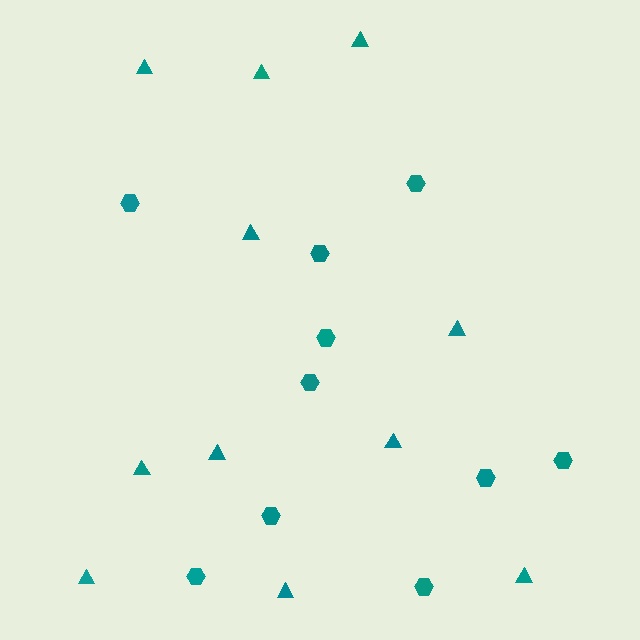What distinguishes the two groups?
There are 2 groups: one group of hexagons (10) and one group of triangles (11).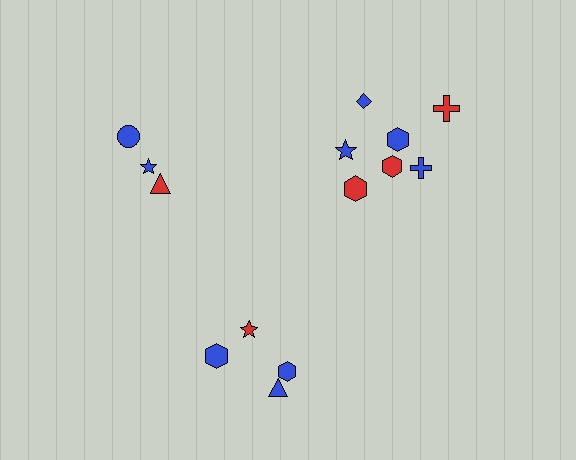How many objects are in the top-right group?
There are 7 objects.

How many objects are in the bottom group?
There are 4 objects.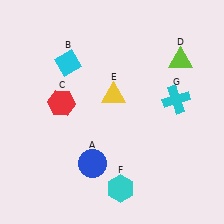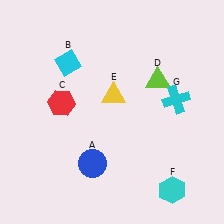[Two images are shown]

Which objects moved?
The objects that moved are: the lime triangle (D), the cyan hexagon (F).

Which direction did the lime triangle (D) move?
The lime triangle (D) moved left.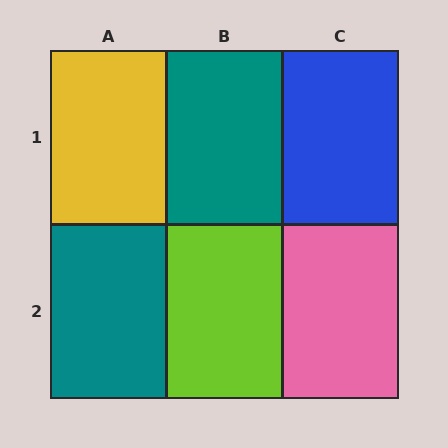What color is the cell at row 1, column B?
Teal.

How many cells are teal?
2 cells are teal.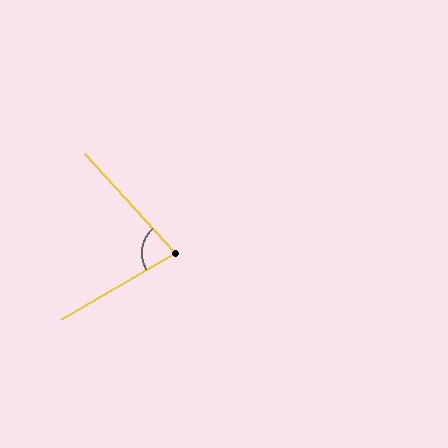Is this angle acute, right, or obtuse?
It is acute.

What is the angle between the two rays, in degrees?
Approximately 78 degrees.